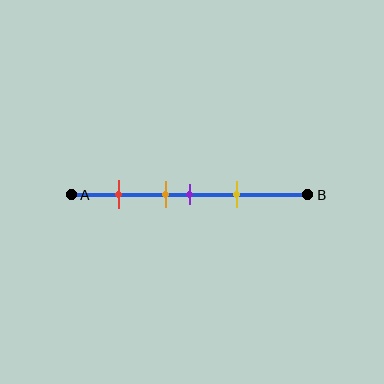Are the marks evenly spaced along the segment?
No, the marks are not evenly spaced.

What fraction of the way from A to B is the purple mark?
The purple mark is approximately 50% (0.5) of the way from A to B.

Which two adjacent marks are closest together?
The orange and purple marks are the closest adjacent pair.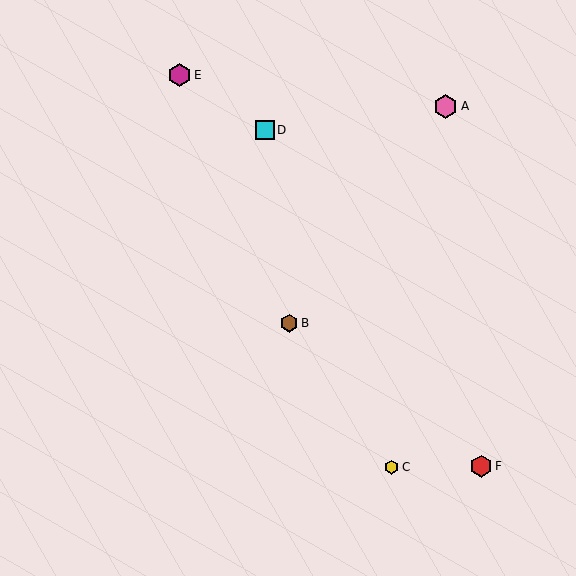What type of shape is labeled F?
Shape F is a red hexagon.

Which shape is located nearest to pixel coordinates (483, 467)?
The red hexagon (labeled F) at (481, 466) is nearest to that location.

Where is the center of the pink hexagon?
The center of the pink hexagon is at (446, 106).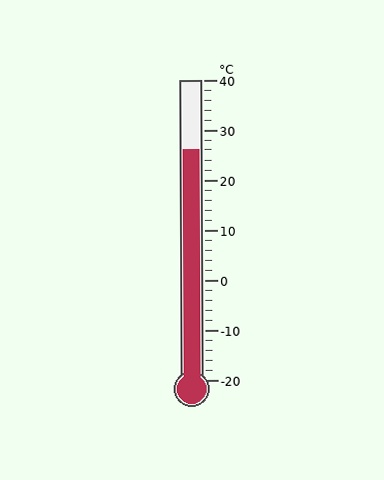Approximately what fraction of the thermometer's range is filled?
The thermometer is filled to approximately 75% of its range.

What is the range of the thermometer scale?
The thermometer scale ranges from -20°C to 40°C.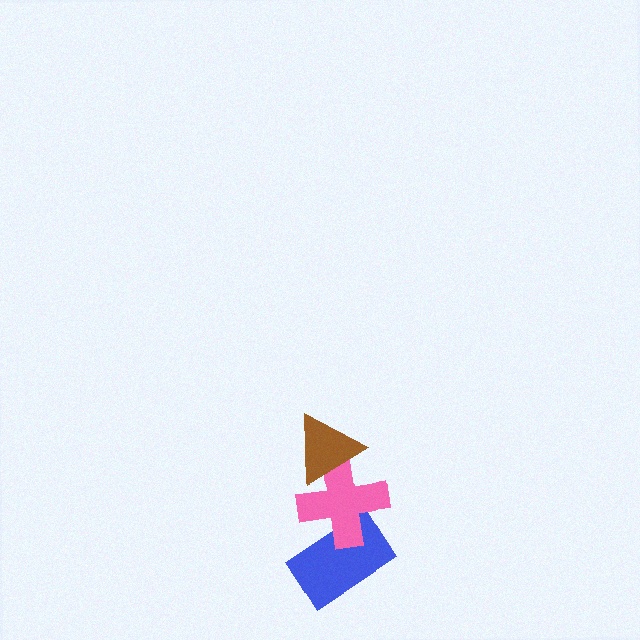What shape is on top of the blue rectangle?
The pink cross is on top of the blue rectangle.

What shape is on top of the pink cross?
The brown triangle is on top of the pink cross.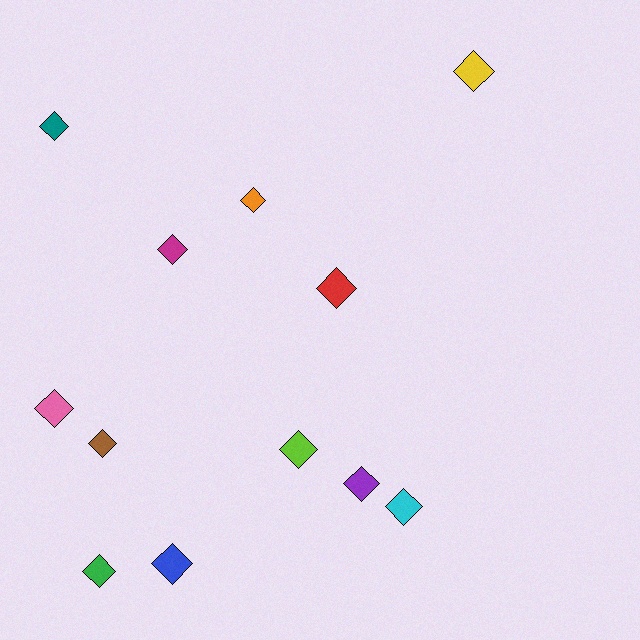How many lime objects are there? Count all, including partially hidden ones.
There is 1 lime object.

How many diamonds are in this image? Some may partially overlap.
There are 12 diamonds.